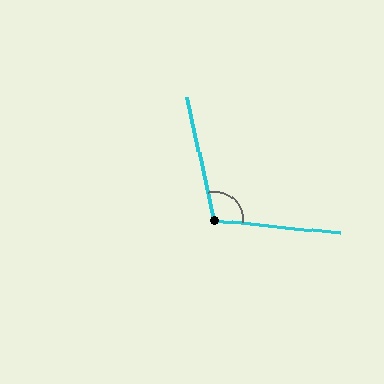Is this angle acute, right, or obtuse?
It is obtuse.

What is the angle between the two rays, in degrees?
Approximately 109 degrees.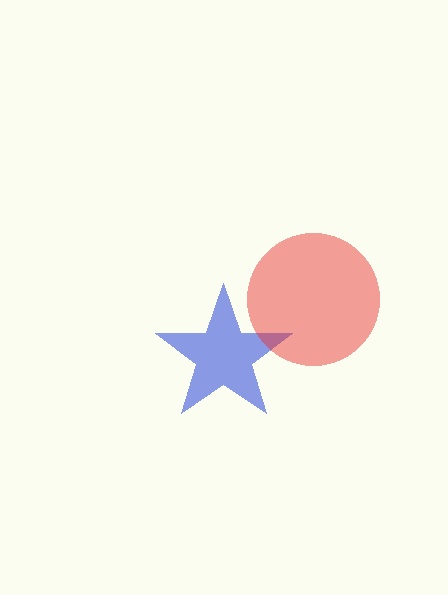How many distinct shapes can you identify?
There are 2 distinct shapes: a blue star, a red circle.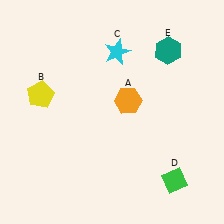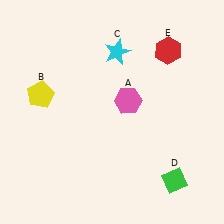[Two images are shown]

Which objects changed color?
A changed from orange to pink. E changed from teal to red.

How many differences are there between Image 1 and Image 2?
There are 2 differences between the two images.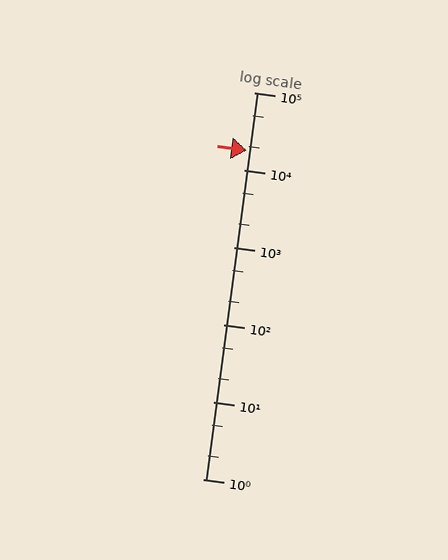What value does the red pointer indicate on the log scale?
The pointer indicates approximately 18000.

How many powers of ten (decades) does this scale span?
The scale spans 5 decades, from 1 to 100000.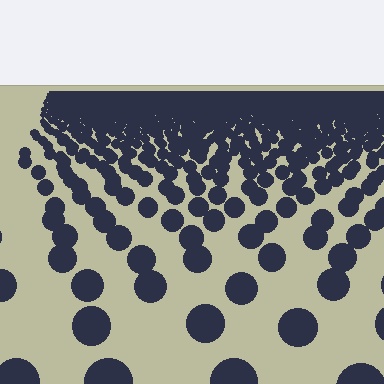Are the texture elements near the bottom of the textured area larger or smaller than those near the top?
Larger. Near the bottom, elements are closer to the viewer and appear at a bigger on-screen size.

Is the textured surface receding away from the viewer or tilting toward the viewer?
The surface is receding away from the viewer. Texture elements get smaller and denser toward the top.